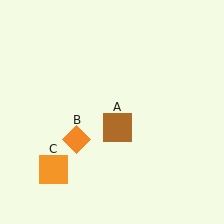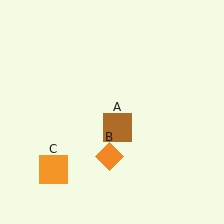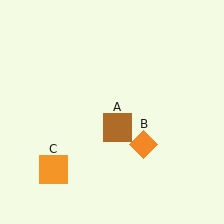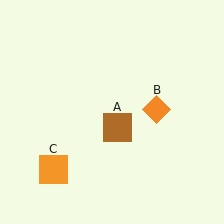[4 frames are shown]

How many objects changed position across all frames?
1 object changed position: orange diamond (object B).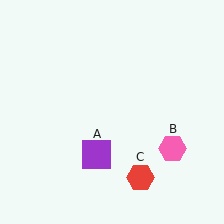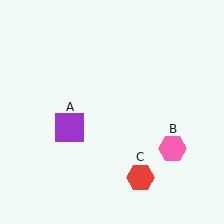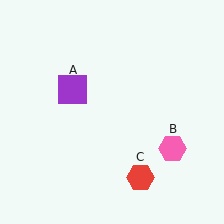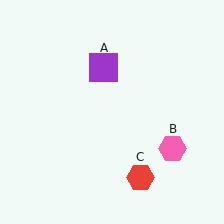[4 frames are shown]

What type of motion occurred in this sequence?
The purple square (object A) rotated clockwise around the center of the scene.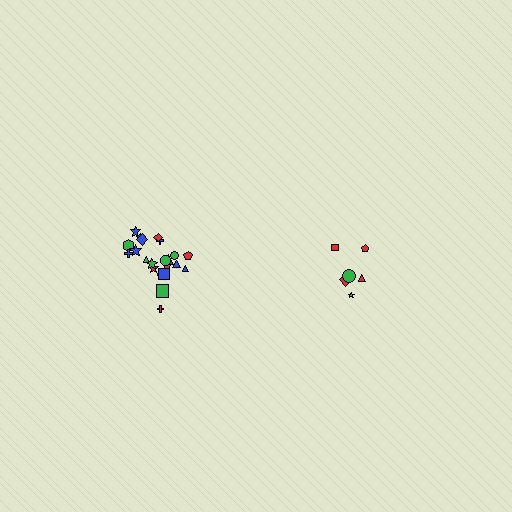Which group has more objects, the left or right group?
The left group.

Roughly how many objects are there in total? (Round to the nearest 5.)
Roughly 30 objects in total.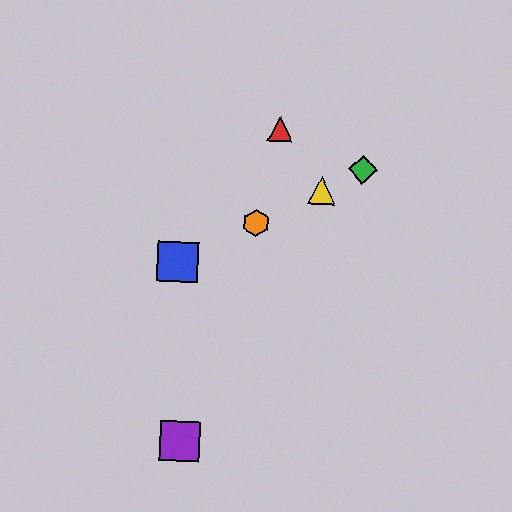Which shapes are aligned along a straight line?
The blue square, the green diamond, the yellow triangle, the orange hexagon are aligned along a straight line.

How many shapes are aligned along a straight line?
4 shapes (the blue square, the green diamond, the yellow triangle, the orange hexagon) are aligned along a straight line.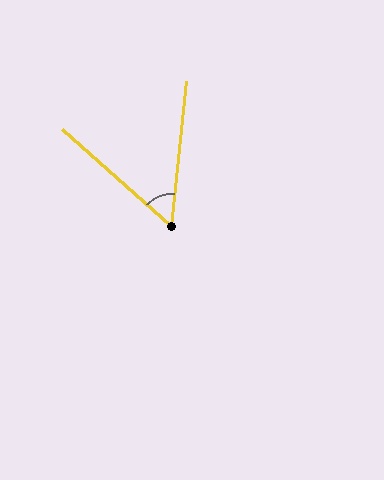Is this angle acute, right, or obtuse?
It is acute.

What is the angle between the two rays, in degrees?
Approximately 54 degrees.